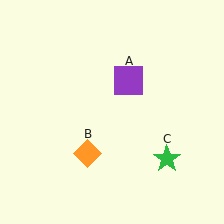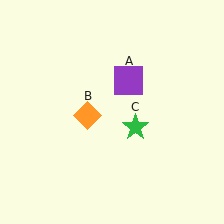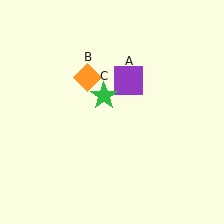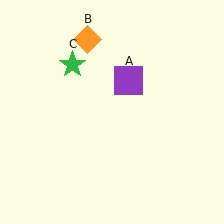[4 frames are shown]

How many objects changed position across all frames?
2 objects changed position: orange diamond (object B), green star (object C).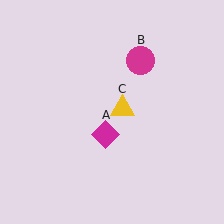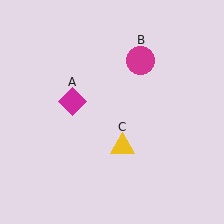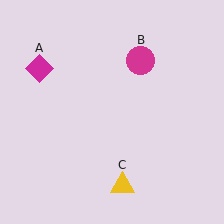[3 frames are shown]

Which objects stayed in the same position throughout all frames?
Magenta circle (object B) remained stationary.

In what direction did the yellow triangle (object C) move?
The yellow triangle (object C) moved down.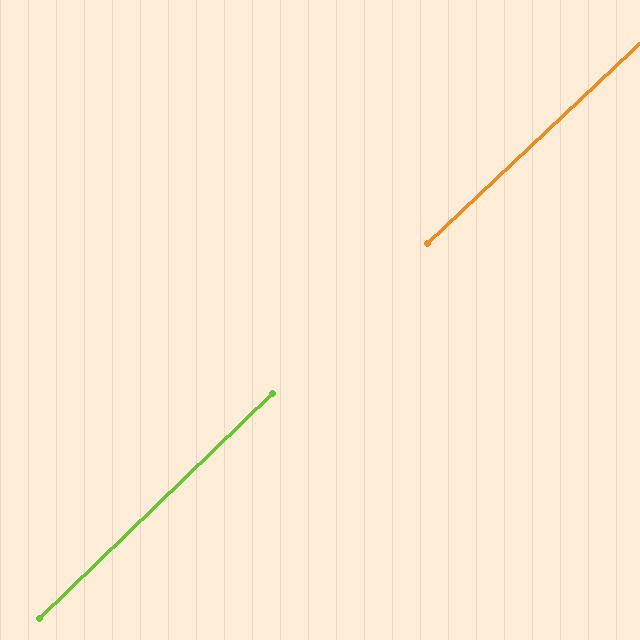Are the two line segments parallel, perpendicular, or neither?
Parallel — their directions differ by only 0.6°.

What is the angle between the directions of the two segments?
Approximately 1 degree.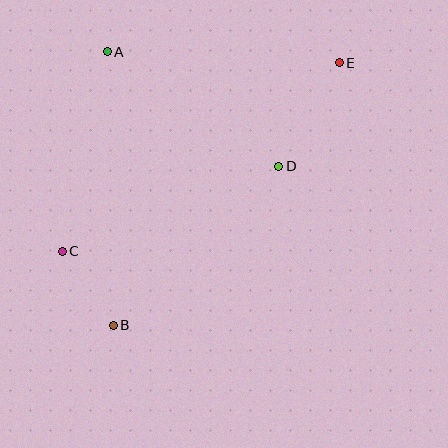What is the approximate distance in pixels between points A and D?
The distance between A and D is approximately 206 pixels.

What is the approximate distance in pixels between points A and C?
The distance between A and C is approximately 204 pixels.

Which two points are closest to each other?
Points B and C are closest to each other.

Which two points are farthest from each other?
Points B and E are farthest from each other.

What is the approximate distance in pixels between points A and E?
The distance between A and E is approximately 232 pixels.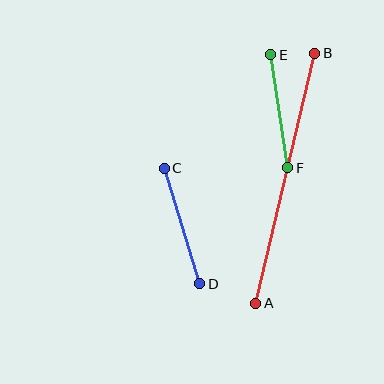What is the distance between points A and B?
The distance is approximately 257 pixels.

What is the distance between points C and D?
The distance is approximately 121 pixels.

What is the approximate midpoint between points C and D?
The midpoint is at approximately (182, 226) pixels.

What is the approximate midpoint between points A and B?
The midpoint is at approximately (285, 178) pixels.